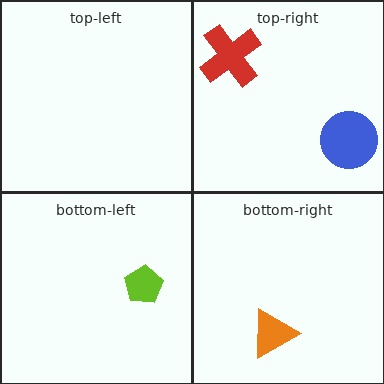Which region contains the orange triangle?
The bottom-right region.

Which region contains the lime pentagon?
The bottom-left region.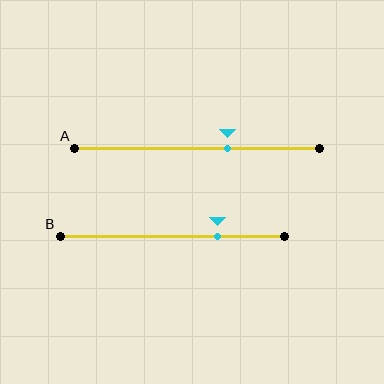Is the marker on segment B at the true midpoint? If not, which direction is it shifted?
No, the marker on segment B is shifted to the right by about 20% of the segment length.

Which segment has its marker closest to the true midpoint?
Segment A has its marker closest to the true midpoint.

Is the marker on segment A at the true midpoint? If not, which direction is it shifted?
No, the marker on segment A is shifted to the right by about 12% of the segment length.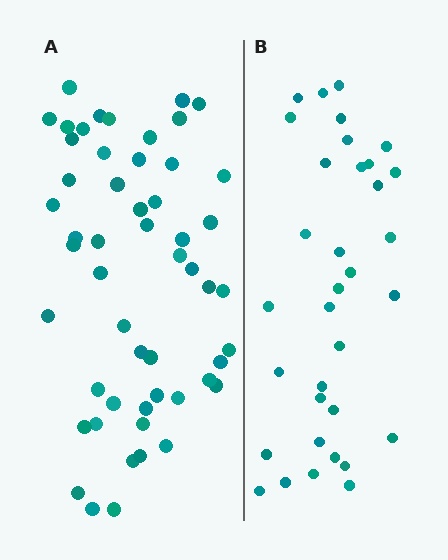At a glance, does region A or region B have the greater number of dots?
Region A (the left region) has more dots.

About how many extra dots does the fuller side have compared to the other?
Region A has approximately 20 more dots than region B.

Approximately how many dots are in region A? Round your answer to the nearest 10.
About 50 dots. (The exact count is 53, which rounds to 50.)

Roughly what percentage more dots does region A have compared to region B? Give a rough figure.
About 55% more.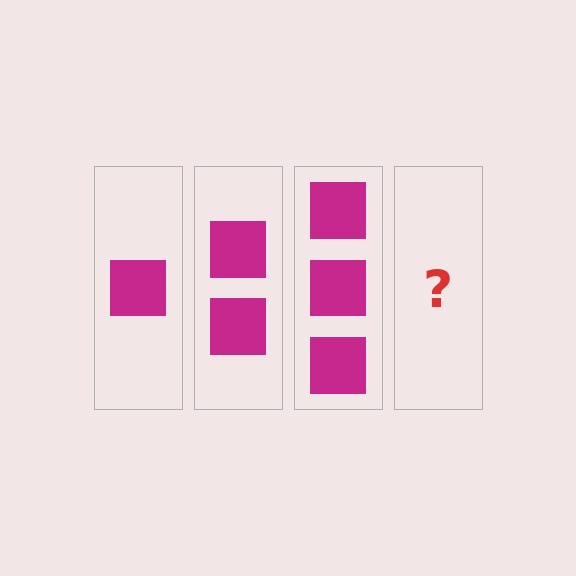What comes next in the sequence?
The next element should be 4 squares.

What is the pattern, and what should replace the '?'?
The pattern is that each step adds one more square. The '?' should be 4 squares.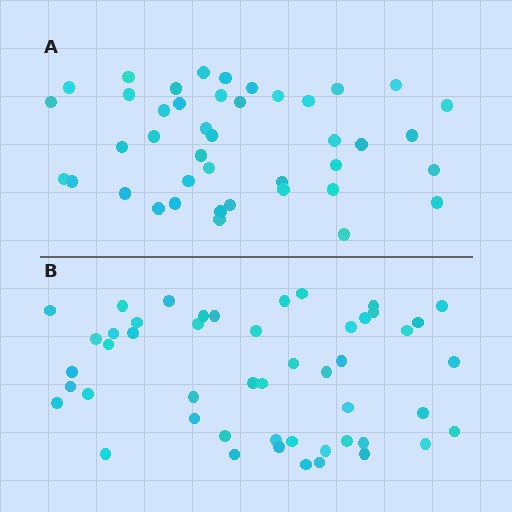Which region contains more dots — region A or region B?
Region B (the bottom region) has more dots.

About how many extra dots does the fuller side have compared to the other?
Region B has roughly 8 or so more dots than region A.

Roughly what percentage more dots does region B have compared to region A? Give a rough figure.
About 15% more.